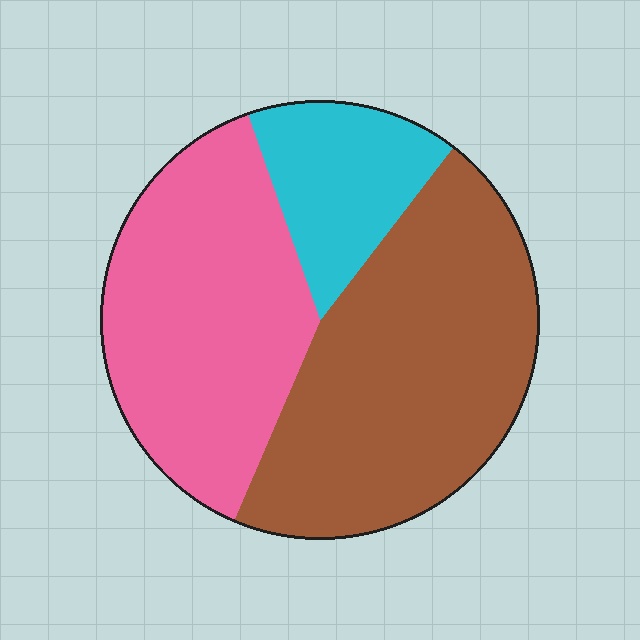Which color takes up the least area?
Cyan, at roughly 15%.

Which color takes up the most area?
Brown, at roughly 45%.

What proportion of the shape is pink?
Pink covers 38% of the shape.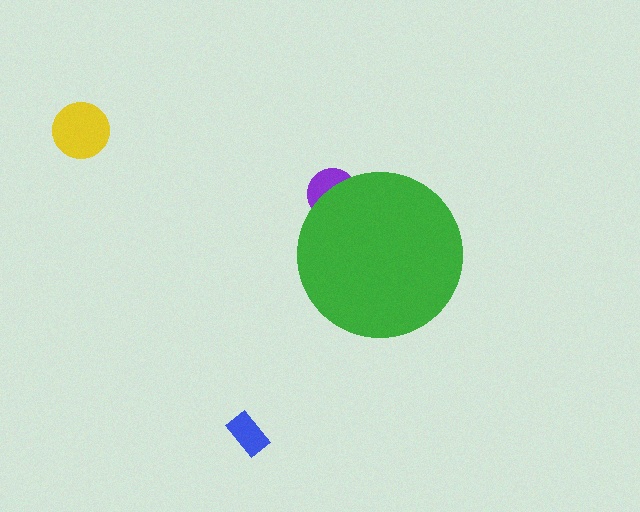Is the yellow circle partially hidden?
No, the yellow circle is fully visible.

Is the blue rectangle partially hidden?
No, the blue rectangle is fully visible.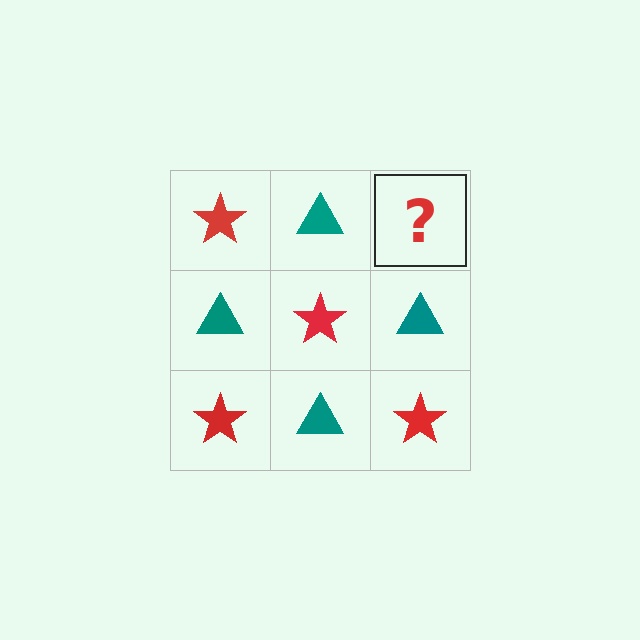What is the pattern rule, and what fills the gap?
The rule is that it alternates red star and teal triangle in a checkerboard pattern. The gap should be filled with a red star.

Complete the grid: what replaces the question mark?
The question mark should be replaced with a red star.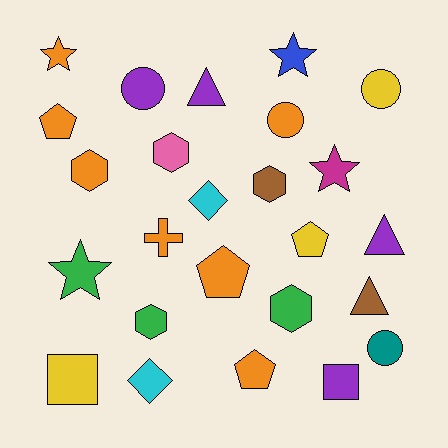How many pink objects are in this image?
There is 1 pink object.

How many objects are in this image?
There are 25 objects.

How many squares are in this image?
There are 2 squares.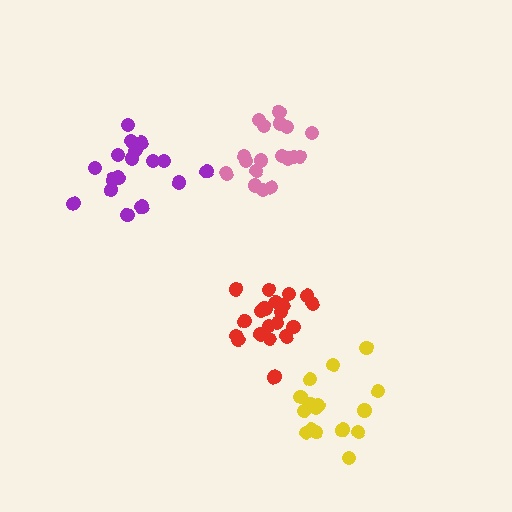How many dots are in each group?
Group 1: 16 dots, Group 2: 18 dots, Group 3: 20 dots, Group 4: 17 dots (71 total).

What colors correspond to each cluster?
The clusters are colored: yellow, pink, red, purple.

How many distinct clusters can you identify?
There are 4 distinct clusters.